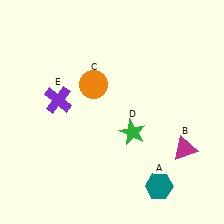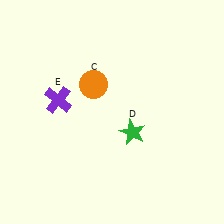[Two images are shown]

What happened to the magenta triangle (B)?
The magenta triangle (B) was removed in Image 2. It was in the bottom-right area of Image 1.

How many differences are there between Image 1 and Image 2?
There are 2 differences between the two images.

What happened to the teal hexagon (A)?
The teal hexagon (A) was removed in Image 2. It was in the bottom-right area of Image 1.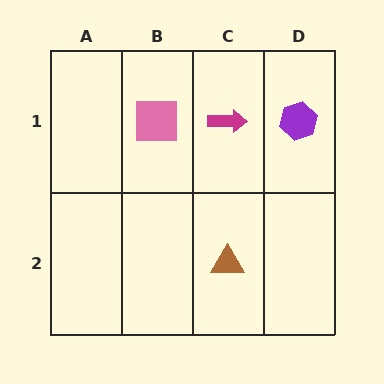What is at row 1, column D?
A purple hexagon.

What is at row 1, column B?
A pink square.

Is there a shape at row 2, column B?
No, that cell is empty.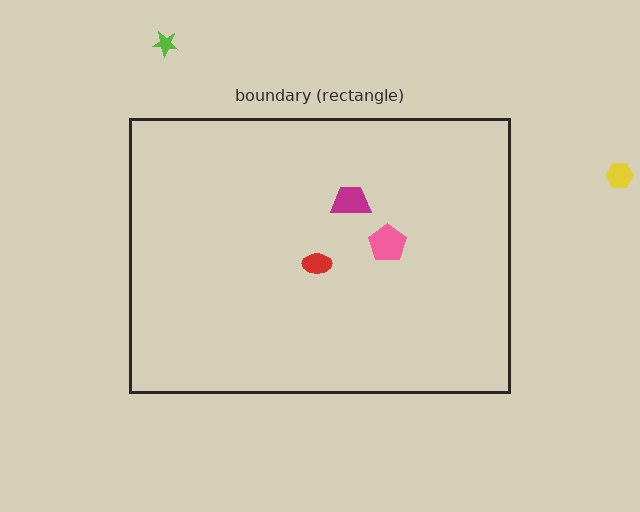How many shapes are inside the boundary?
3 inside, 2 outside.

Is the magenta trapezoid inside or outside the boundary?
Inside.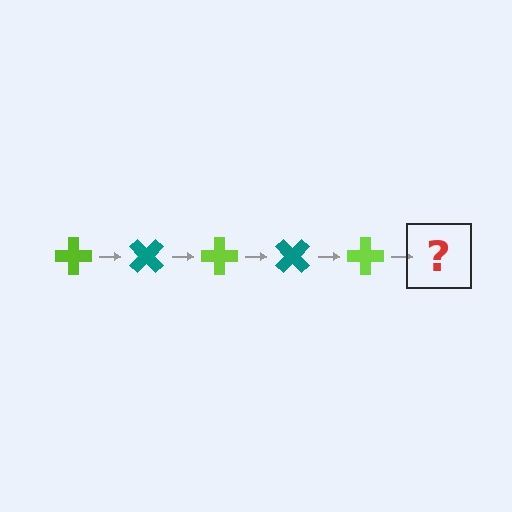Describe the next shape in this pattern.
It should be a teal cross, rotated 225 degrees from the start.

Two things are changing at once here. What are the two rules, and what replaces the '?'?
The two rules are that it rotates 45 degrees each step and the color cycles through lime and teal. The '?' should be a teal cross, rotated 225 degrees from the start.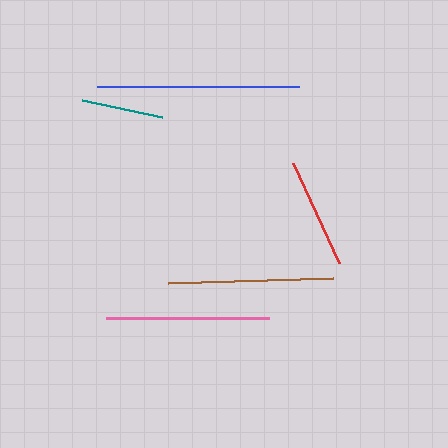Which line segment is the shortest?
The teal line is the shortest at approximately 82 pixels.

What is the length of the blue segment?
The blue segment is approximately 202 pixels long.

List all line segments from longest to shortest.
From longest to shortest: blue, brown, pink, red, teal.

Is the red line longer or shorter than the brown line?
The brown line is longer than the red line.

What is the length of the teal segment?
The teal segment is approximately 82 pixels long.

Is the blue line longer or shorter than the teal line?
The blue line is longer than the teal line.